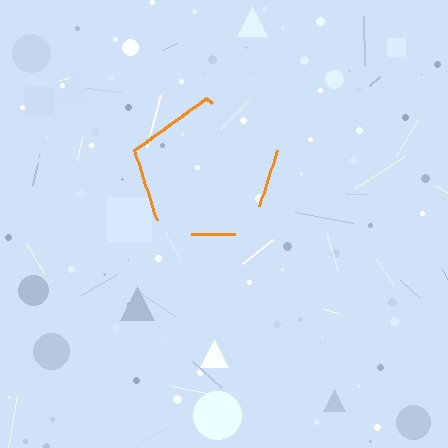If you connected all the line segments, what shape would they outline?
They would outline a pentagon.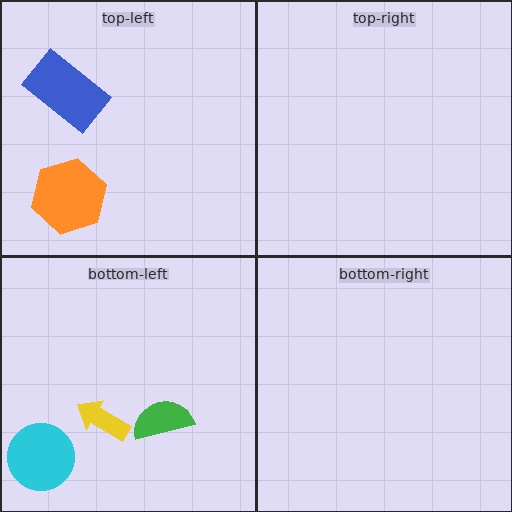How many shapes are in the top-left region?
2.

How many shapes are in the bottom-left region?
3.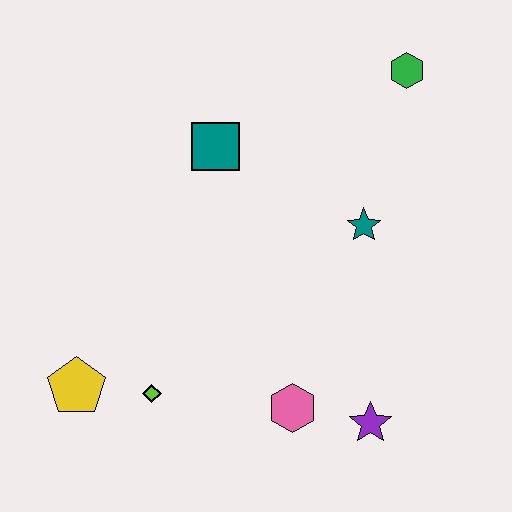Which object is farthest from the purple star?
The green hexagon is farthest from the purple star.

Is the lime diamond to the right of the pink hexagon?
No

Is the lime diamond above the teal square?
No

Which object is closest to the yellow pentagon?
The lime diamond is closest to the yellow pentagon.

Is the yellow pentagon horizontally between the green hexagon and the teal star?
No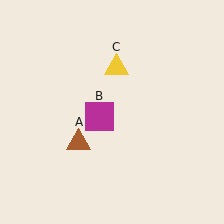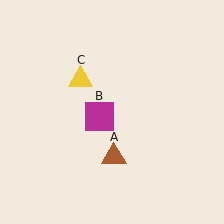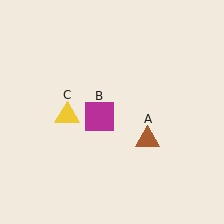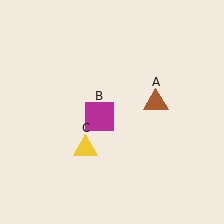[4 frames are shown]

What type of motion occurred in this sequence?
The brown triangle (object A), yellow triangle (object C) rotated counterclockwise around the center of the scene.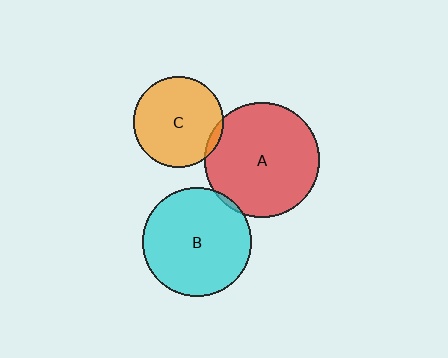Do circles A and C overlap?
Yes.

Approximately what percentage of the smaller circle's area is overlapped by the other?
Approximately 5%.